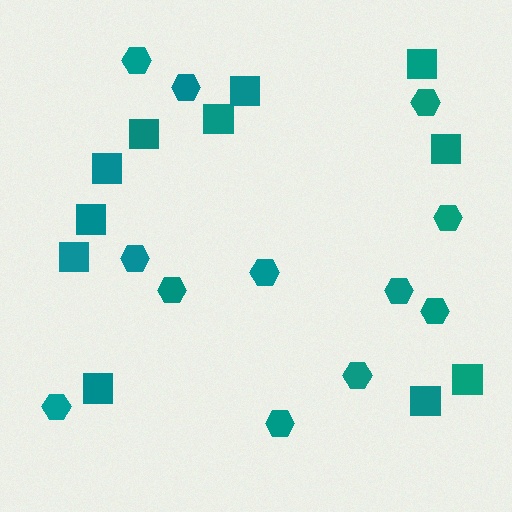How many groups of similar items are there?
There are 2 groups: one group of hexagons (12) and one group of squares (11).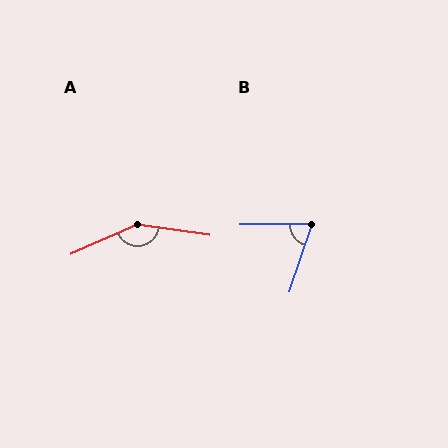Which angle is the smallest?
B, at approximately 71 degrees.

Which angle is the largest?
A, at approximately 148 degrees.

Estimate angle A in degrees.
Approximately 148 degrees.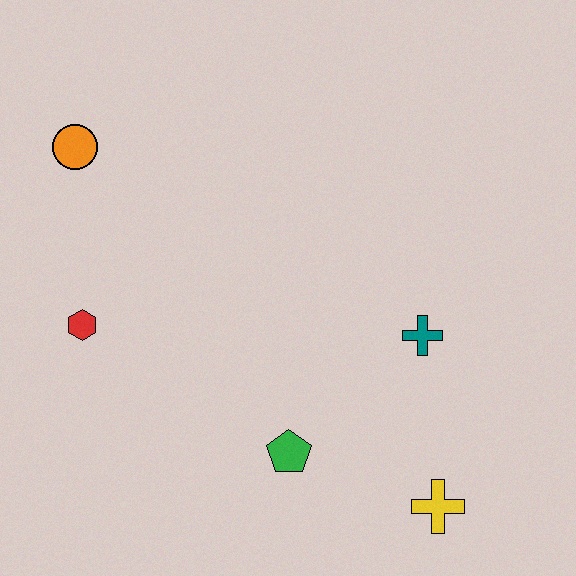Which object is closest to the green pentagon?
The yellow cross is closest to the green pentagon.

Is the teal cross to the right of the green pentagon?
Yes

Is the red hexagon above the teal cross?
Yes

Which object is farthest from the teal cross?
The orange circle is farthest from the teal cross.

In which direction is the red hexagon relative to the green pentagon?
The red hexagon is to the left of the green pentagon.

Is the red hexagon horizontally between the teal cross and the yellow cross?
No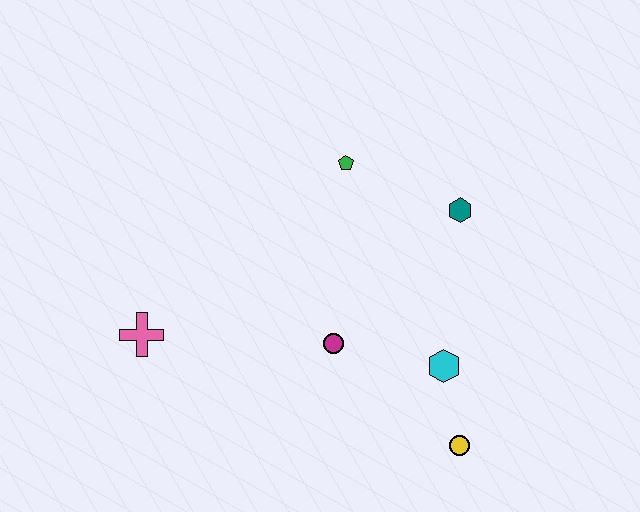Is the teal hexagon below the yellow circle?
No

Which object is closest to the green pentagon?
The teal hexagon is closest to the green pentagon.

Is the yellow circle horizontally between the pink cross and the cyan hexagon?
No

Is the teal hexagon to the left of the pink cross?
No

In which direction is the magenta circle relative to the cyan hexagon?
The magenta circle is to the left of the cyan hexagon.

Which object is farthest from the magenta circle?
The pink cross is farthest from the magenta circle.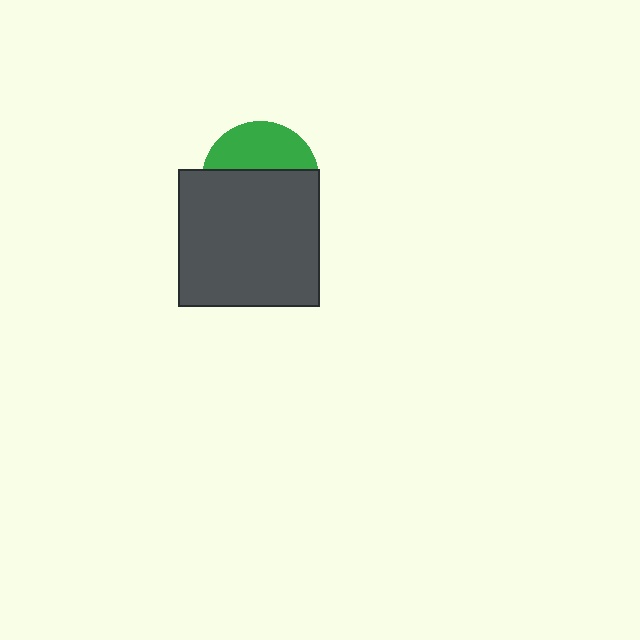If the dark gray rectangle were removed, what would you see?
You would see the complete green circle.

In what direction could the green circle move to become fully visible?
The green circle could move up. That would shift it out from behind the dark gray rectangle entirely.